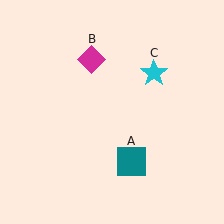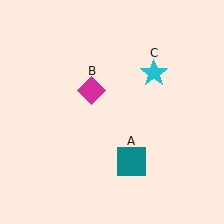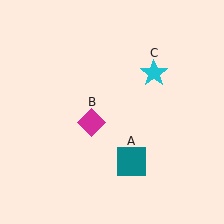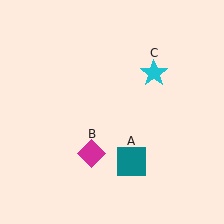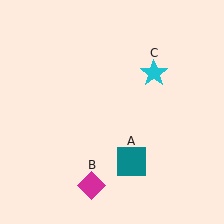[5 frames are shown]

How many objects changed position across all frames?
1 object changed position: magenta diamond (object B).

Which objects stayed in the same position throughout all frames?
Teal square (object A) and cyan star (object C) remained stationary.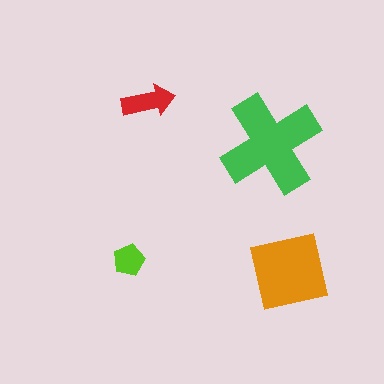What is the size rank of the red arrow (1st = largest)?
3rd.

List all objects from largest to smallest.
The green cross, the orange square, the red arrow, the lime pentagon.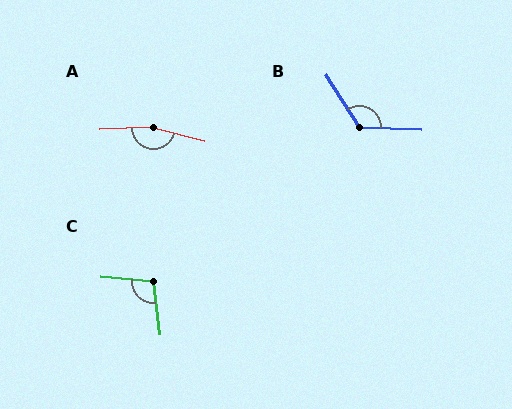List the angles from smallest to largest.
C (103°), B (124°), A (163°).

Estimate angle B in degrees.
Approximately 124 degrees.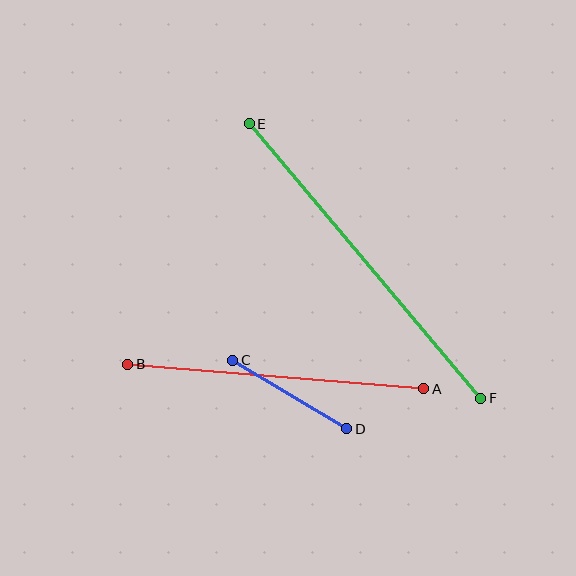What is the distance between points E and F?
The distance is approximately 359 pixels.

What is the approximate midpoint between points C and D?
The midpoint is at approximately (290, 394) pixels.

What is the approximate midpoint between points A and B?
The midpoint is at approximately (276, 376) pixels.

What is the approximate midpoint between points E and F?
The midpoint is at approximately (365, 261) pixels.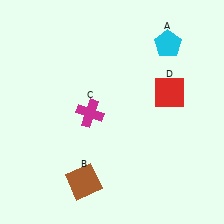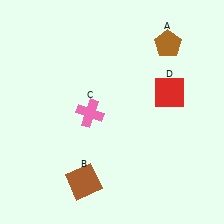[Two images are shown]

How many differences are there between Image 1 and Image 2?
There are 2 differences between the two images.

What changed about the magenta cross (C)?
In Image 1, C is magenta. In Image 2, it changed to pink.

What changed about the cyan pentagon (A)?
In Image 1, A is cyan. In Image 2, it changed to brown.